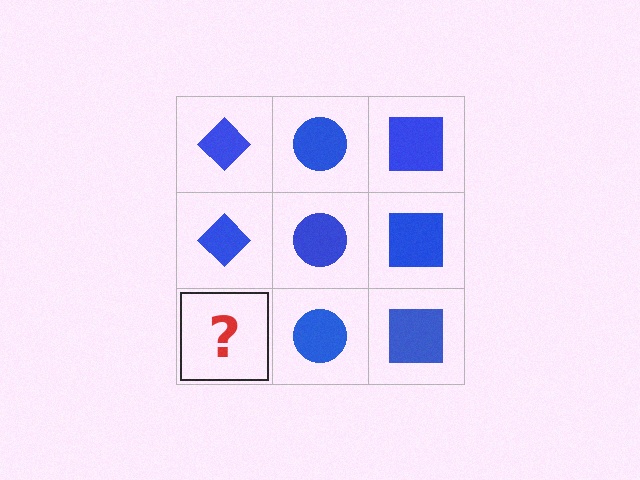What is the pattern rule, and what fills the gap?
The rule is that each column has a consistent shape. The gap should be filled with a blue diamond.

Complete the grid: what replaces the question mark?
The question mark should be replaced with a blue diamond.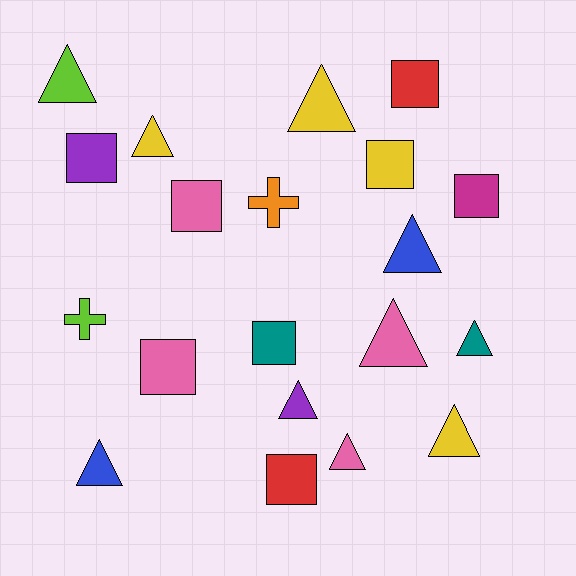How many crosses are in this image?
There are 2 crosses.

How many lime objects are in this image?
There are 2 lime objects.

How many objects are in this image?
There are 20 objects.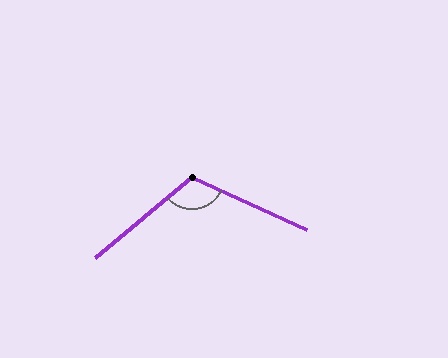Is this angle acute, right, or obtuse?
It is obtuse.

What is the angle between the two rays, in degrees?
Approximately 115 degrees.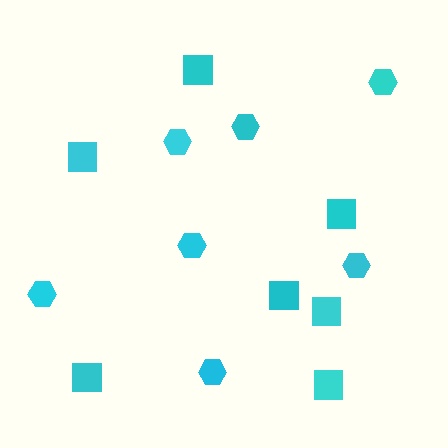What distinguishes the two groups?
There are 2 groups: one group of hexagons (7) and one group of squares (7).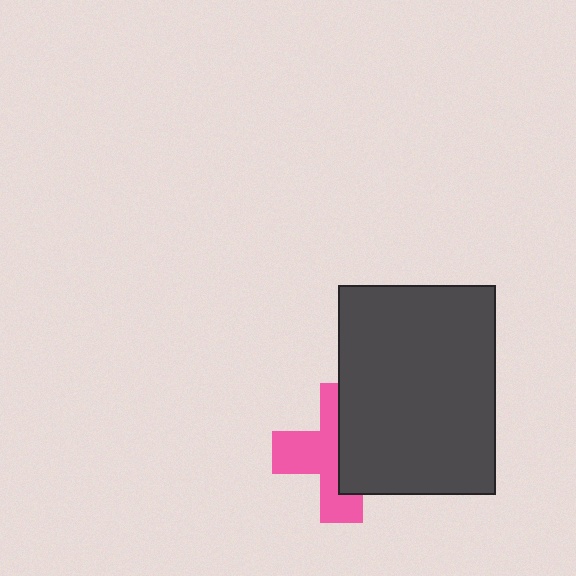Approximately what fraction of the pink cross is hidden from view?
Roughly 48% of the pink cross is hidden behind the dark gray rectangle.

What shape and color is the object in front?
The object in front is a dark gray rectangle.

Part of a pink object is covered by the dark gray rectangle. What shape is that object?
It is a cross.